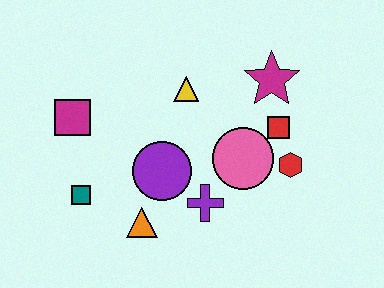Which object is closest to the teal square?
The orange triangle is closest to the teal square.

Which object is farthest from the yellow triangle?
The teal square is farthest from the yellow triangle.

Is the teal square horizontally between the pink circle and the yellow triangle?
No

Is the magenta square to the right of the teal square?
No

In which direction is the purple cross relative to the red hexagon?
The purple cross is to the left of the red hexagon.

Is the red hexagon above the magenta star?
No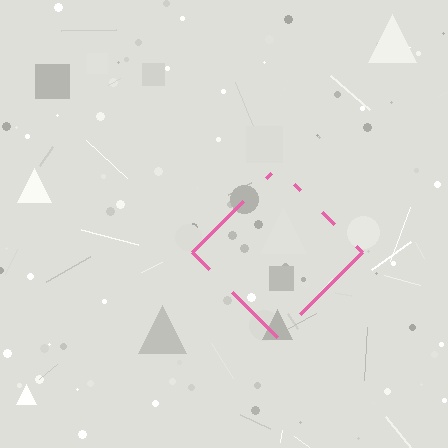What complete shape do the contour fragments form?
The contour fragments form a diamond.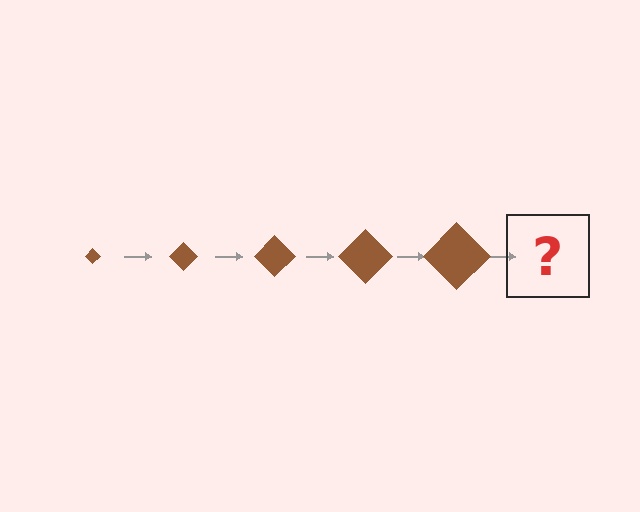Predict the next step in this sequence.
The next step is a brown diamond, larger than the previous one.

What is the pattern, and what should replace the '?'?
The pattern is that the diamond gets progressively larger each step. The '?' should be a brown diamond, larger than the previous one.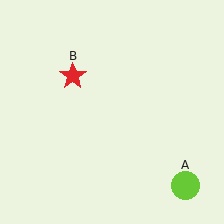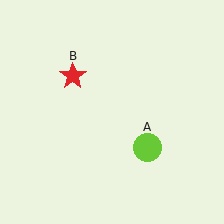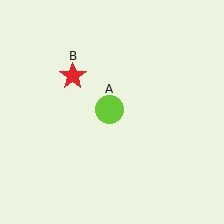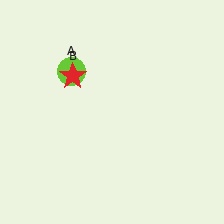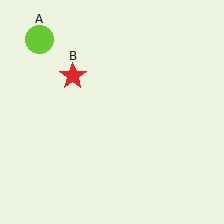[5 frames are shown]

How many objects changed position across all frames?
1 object changed position: lime circle (object A).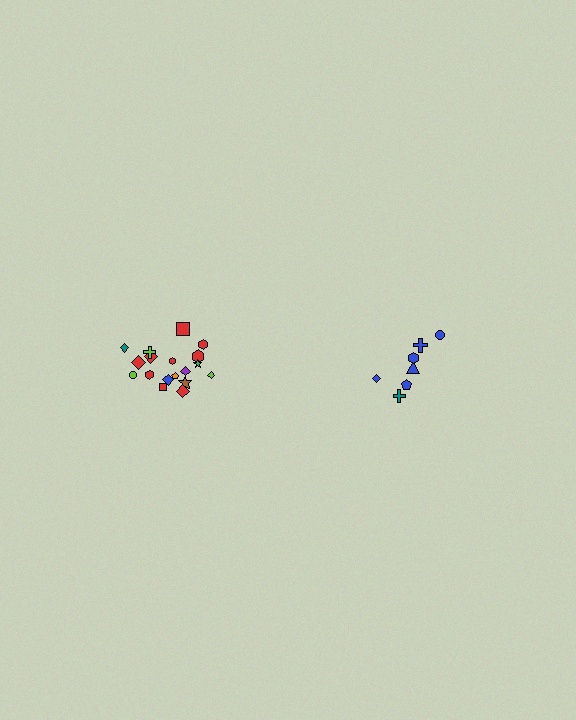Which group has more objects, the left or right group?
The left group.